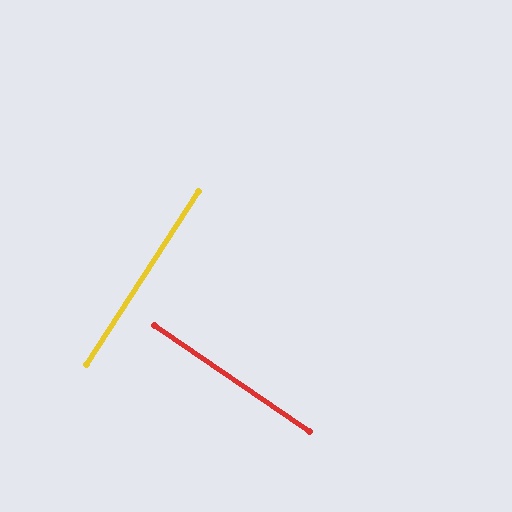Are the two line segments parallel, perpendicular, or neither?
Perpendicular — they meet at approximately 89°.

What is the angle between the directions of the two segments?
Approximately 89 degrees.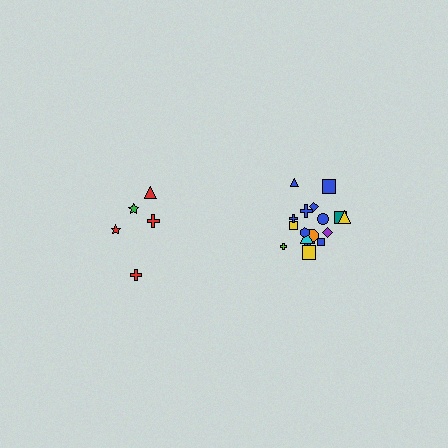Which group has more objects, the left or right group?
The right group.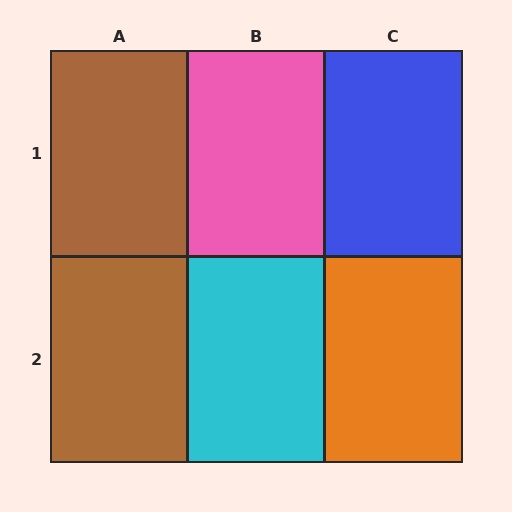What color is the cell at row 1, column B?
Pink.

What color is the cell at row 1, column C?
Blue.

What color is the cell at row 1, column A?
Brown.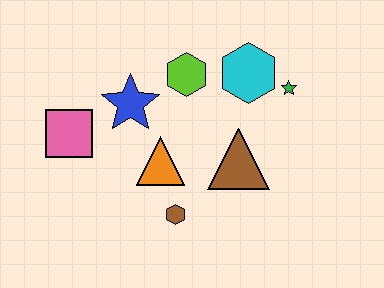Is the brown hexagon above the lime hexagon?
No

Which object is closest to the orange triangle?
The brown hexagon is closest to the orange triangle.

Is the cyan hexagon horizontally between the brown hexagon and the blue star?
No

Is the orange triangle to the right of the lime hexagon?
No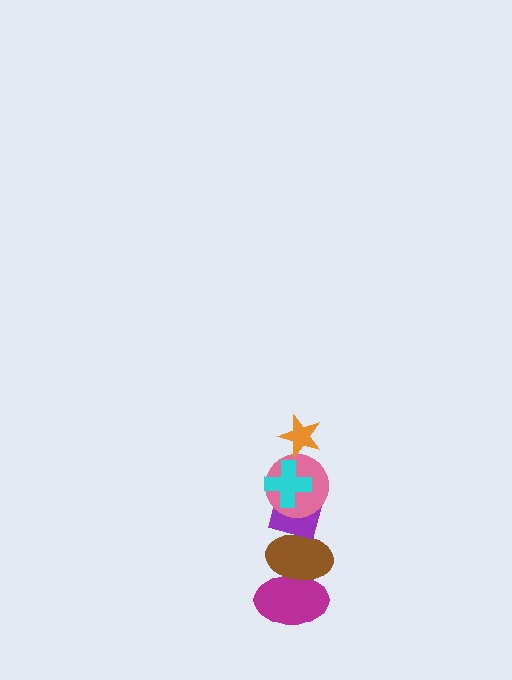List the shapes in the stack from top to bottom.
From top to bottom: the orange star, the cyan cross, the pink circle, the purple diamond, the brown ellipse, the magenta ellipse.